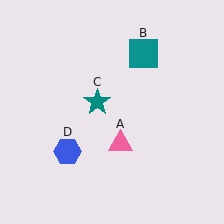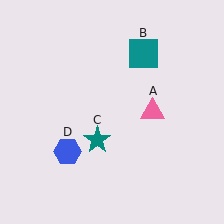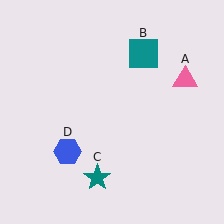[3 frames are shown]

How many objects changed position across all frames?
2 objects changed position: pink triangle (object A), teal star (object C).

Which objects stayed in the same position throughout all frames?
Teal square (object B) and blue hexagon (object D) remained stationary.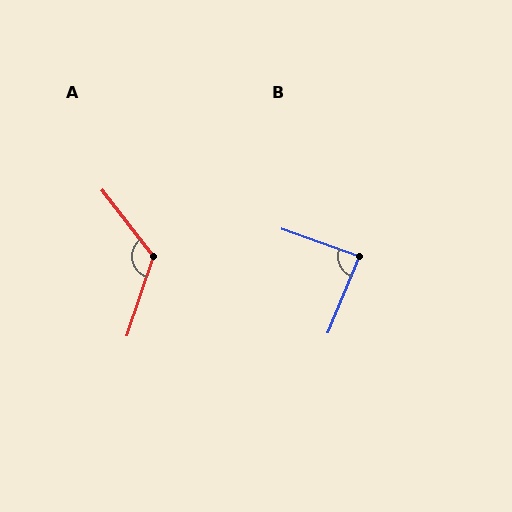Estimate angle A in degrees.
Approximately 124 degrees.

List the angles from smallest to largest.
B (87°), A (124°).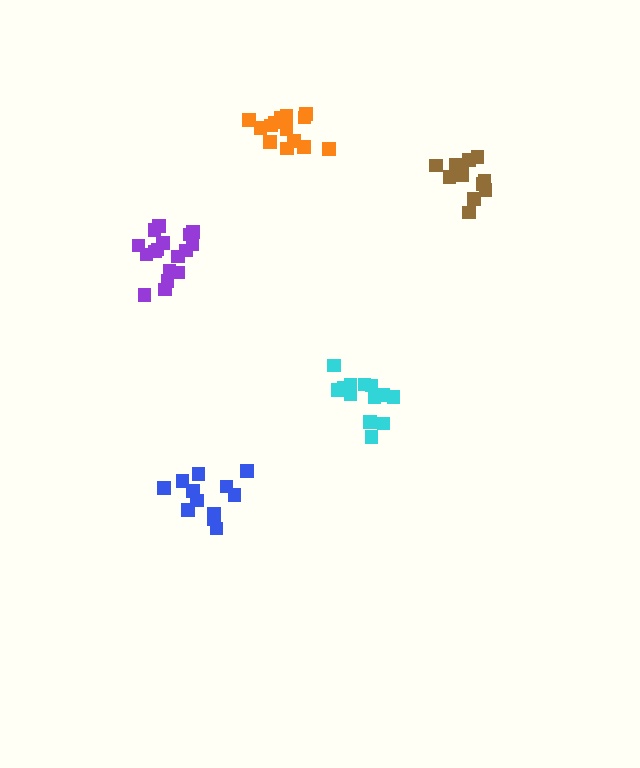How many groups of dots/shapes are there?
There are 5 groups.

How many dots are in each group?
Group 1: 13 dots, Group 2: 14 dots, Group 3: 12 dots, Group 4: 14 dots, Group 5: 17 dots (70 total).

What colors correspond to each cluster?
The clusters are colored: cyan, brown, blue, orange, purple.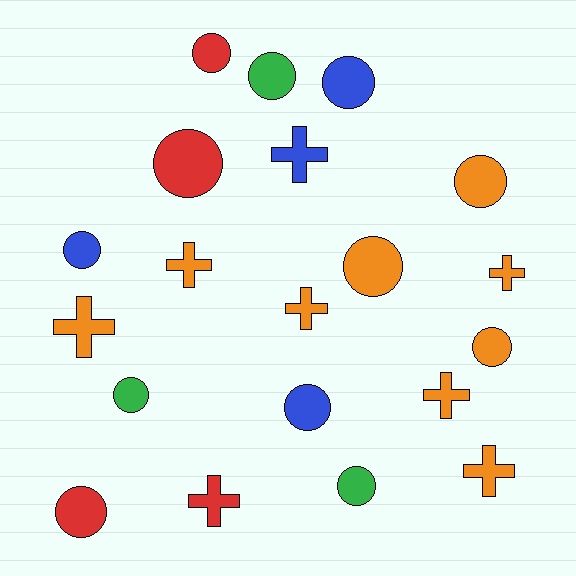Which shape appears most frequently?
Circle, with 12 objects.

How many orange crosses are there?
There are 6 orange crosses.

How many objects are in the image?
There are 20 objects.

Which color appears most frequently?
Orange, with 9 objects.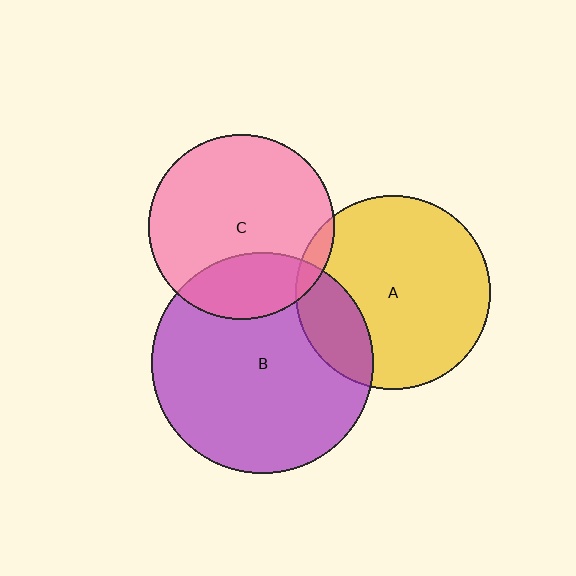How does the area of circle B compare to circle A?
Approximately 1.3 times.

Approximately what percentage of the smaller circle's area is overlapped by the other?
Approximately 5%.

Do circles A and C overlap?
Yes.